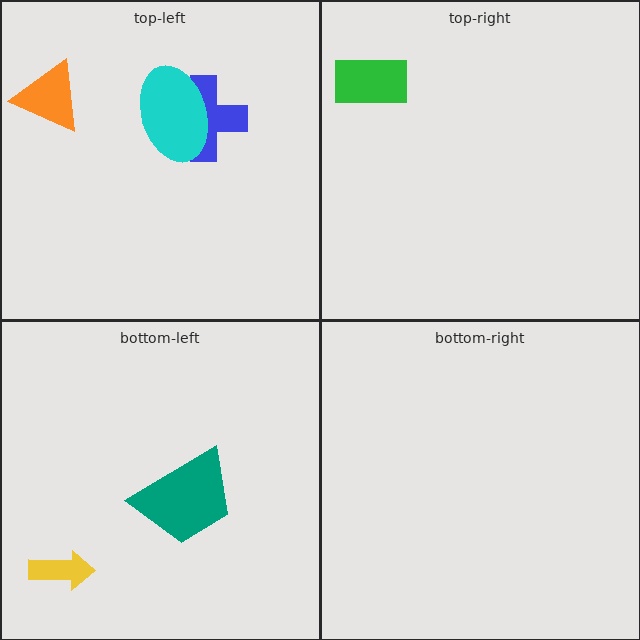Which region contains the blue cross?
The top-left region.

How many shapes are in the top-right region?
1.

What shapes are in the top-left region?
The blue cross, the orange triangle, the cyan ellipse.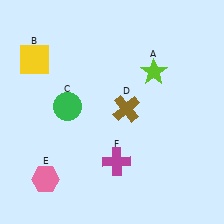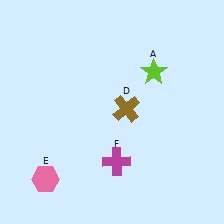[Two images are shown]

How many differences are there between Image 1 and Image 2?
There are 2 differences between the two images.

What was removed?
The yellow square (B), the green circle (C) were removed in Image 2.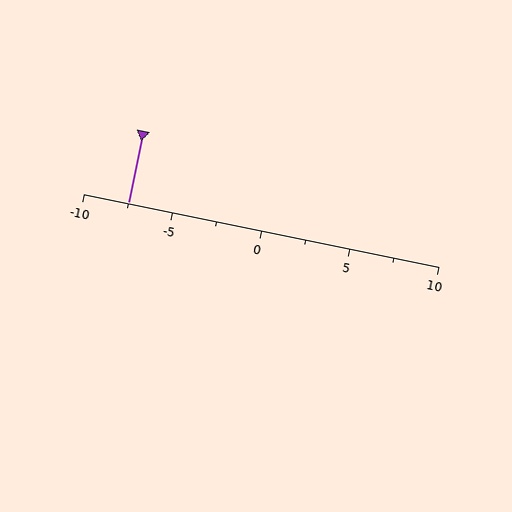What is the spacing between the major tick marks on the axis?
The major ticks are spaced 5 apart.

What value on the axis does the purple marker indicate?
The marker indicates approximately -7.5.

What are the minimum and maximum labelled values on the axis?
The axis runs from -10 to 10.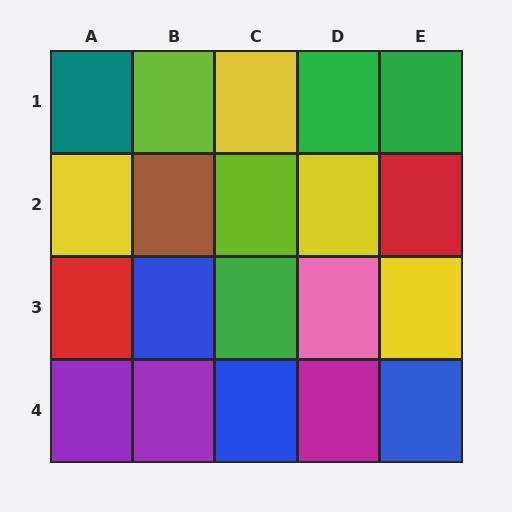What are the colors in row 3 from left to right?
Red, blue, green, pink, yellow.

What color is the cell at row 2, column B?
Brown.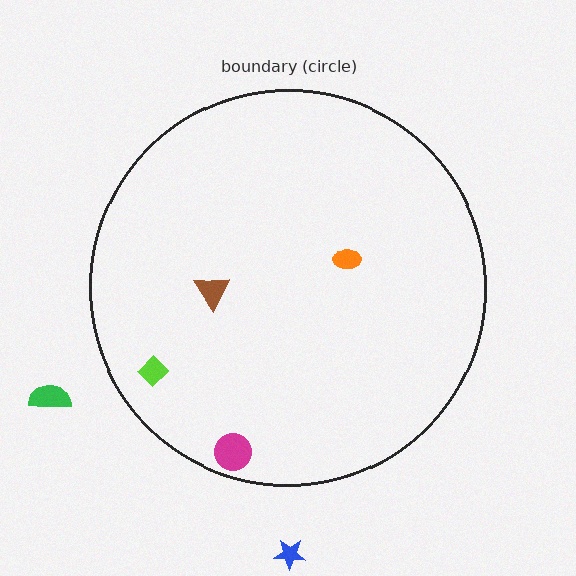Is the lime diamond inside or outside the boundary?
Inside.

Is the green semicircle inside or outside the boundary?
Outside.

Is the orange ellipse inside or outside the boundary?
Inside.